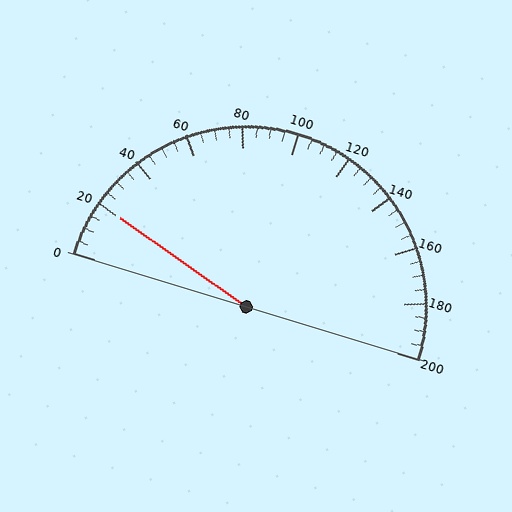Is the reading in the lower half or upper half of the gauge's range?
The reading is in the lower half of the range (0 to 200).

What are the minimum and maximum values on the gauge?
The gauge ranges from 0 to 200.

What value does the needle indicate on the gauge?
The needle indicates approximately 20.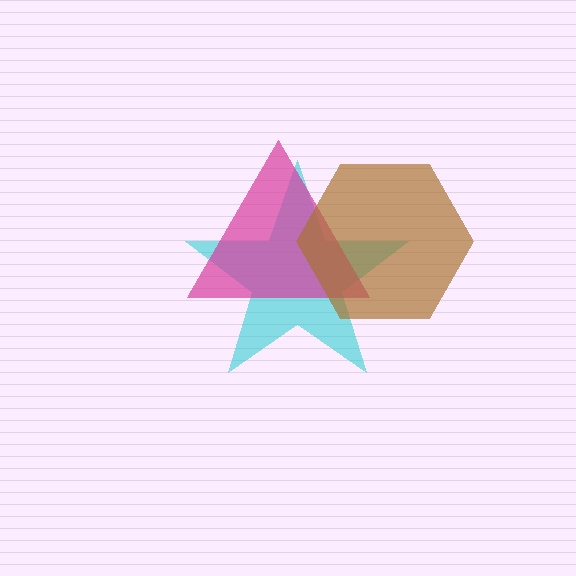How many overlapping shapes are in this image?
There are 3 overlapping shapes in the image.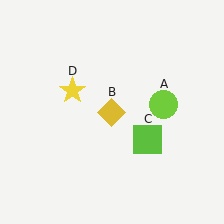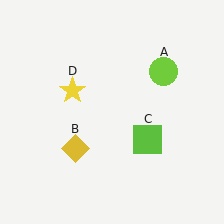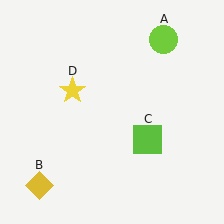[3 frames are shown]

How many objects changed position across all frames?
2 objects changed position: lime circle (object A), yellow diamond (object B).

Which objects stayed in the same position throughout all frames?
Lime square (object C) and yellow star (object D) remained stationary.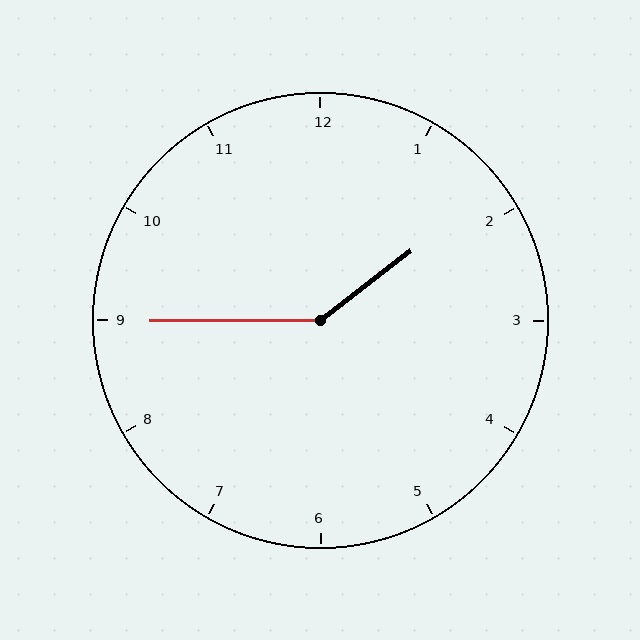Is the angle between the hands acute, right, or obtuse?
It is obtuse.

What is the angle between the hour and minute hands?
Approximately 142 degrees.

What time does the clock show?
1:45.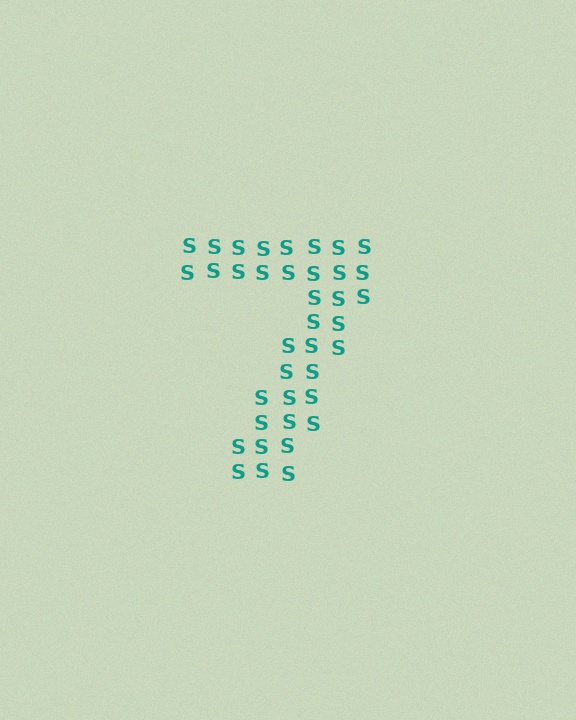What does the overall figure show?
The overall figure shows the digit 7.